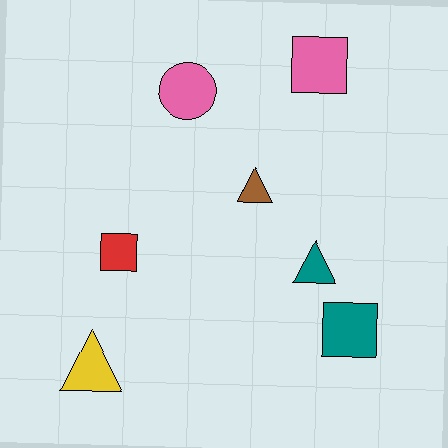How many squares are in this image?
There are 3 squares.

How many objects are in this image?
There are 7 objects.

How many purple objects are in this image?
There are no purple objects.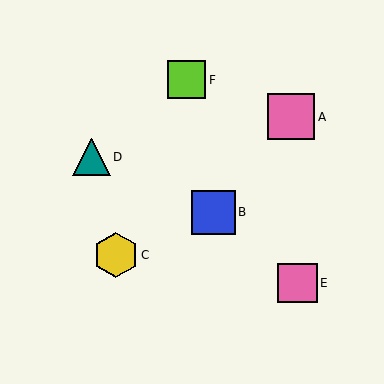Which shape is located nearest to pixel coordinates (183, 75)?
The lime square (labeled F) at (187, 80) is nearest to that location.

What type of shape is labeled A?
Shape A is a pink square.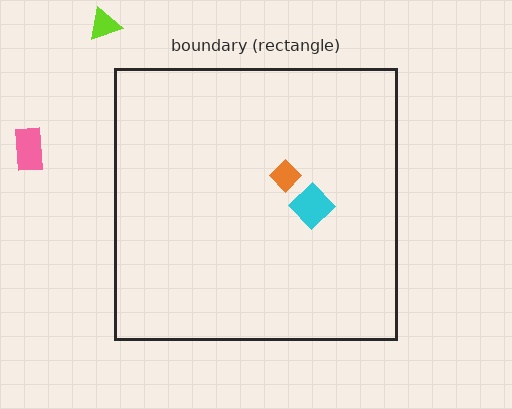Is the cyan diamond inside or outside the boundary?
Inside.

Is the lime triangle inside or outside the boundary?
Outside.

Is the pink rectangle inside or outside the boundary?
Outside.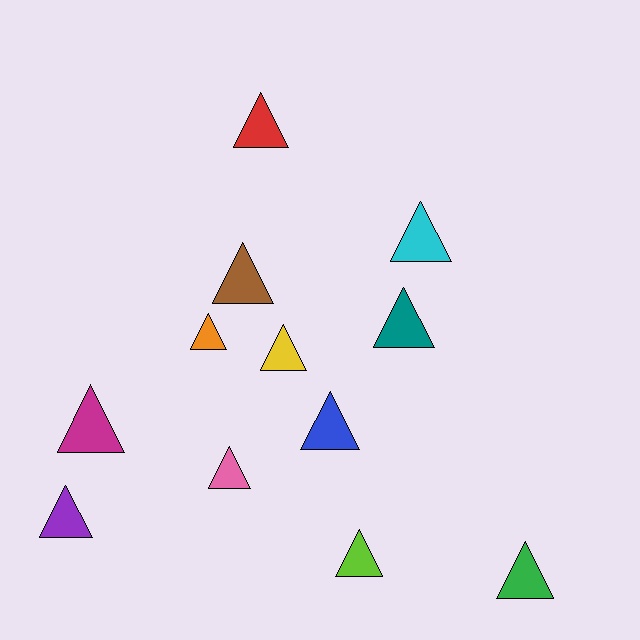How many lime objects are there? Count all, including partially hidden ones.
There is 1 lime object.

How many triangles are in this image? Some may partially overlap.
There are 12 triangles.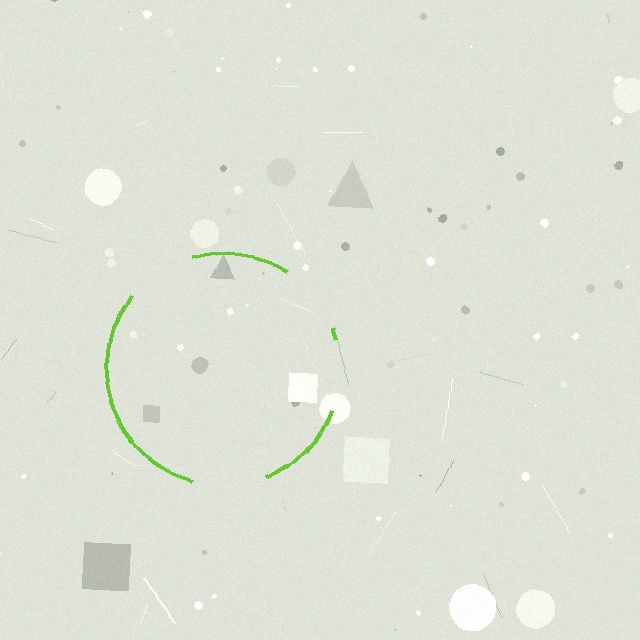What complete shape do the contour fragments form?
The contour fragments form a circle.